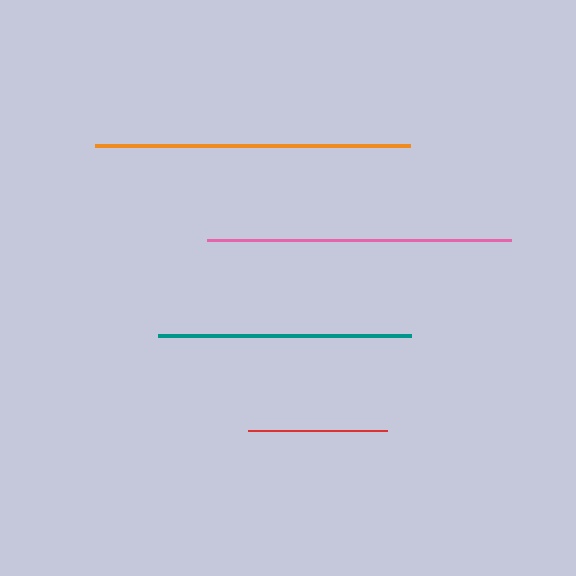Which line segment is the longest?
The orange line is the longest at approximately 315 pixels.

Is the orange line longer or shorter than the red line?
The orange line is longer than the red line.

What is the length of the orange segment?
The orange segment is approximately 315 pixels long.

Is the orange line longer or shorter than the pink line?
The orange line is longer than the pink line.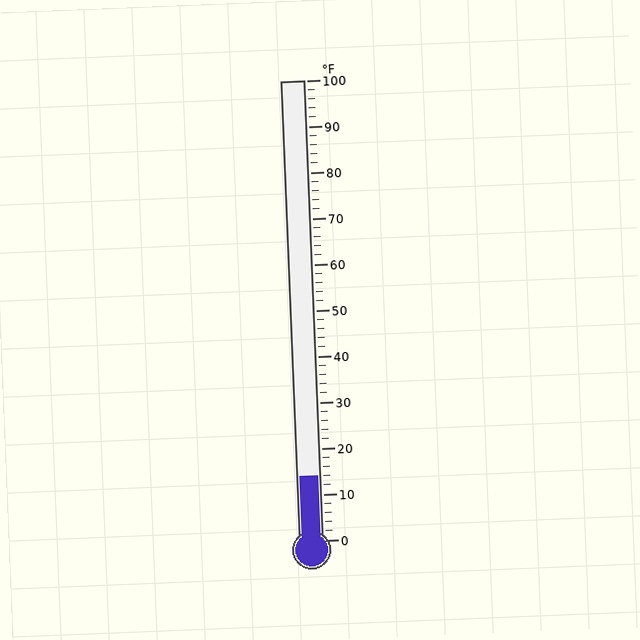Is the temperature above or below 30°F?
The temperature is below 30°F.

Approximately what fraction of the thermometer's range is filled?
The thermometer is filled to approximately 15% of its range.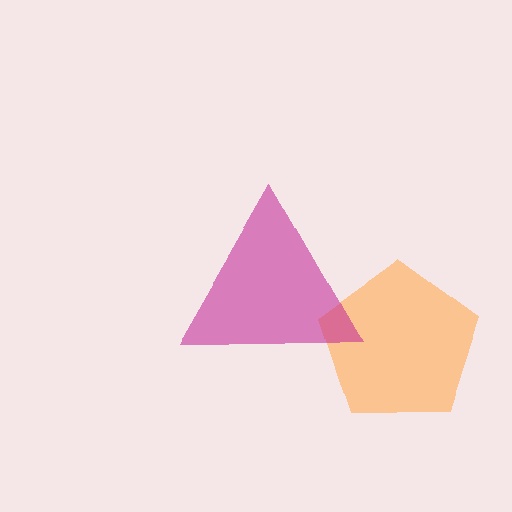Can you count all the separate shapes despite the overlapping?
Yes, there are 2 separate shapes.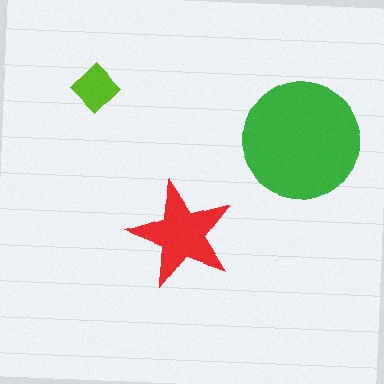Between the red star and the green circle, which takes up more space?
The green circle.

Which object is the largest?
The green circle.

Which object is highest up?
The lime diamond is topmost.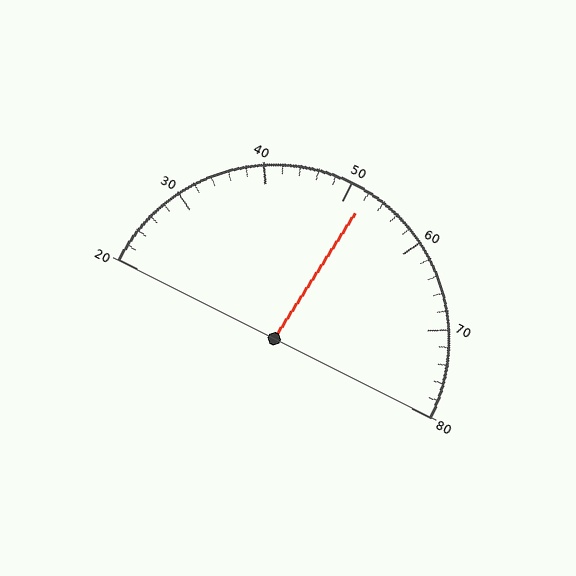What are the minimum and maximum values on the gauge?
The gauge ranges from 20 to 80.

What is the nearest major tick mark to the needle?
The nearest major tick mark is 50.